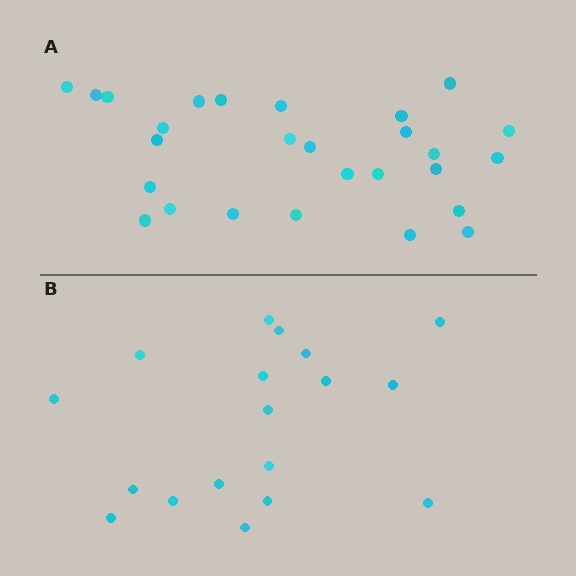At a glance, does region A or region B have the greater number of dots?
Region A (the top region) has more dots.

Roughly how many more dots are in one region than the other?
Region A has roughly 8 or so more dots than region B.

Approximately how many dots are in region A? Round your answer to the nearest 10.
About 30 dots. (The exact count is 27, which rounds to 30.)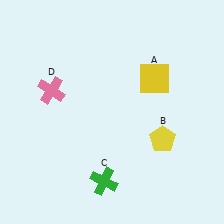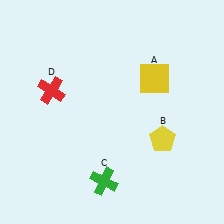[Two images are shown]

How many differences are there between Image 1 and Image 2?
There is 1 difference between the two images.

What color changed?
The cross (D) changed from pink in Image 1 to red in Image 2.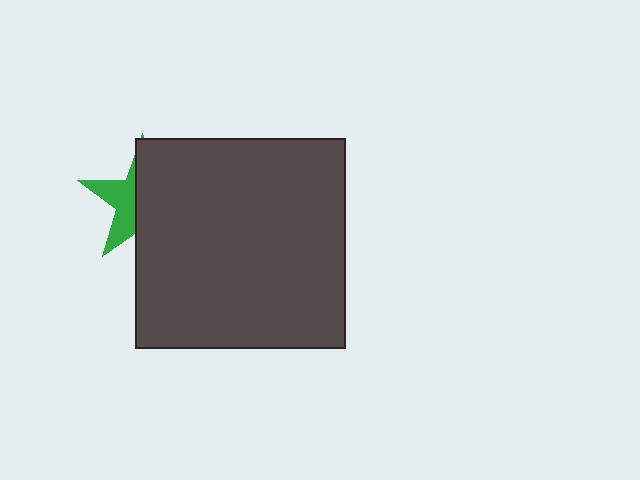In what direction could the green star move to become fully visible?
The green star could move left. That would shift it out from behind the dark gray square entirely.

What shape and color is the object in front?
The object in front is a dark gray square.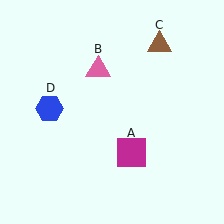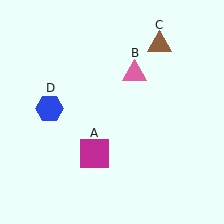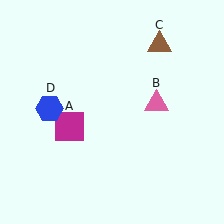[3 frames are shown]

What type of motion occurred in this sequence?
The magenta square (object A), pink triangle (object B) rotated clockwise around the center of the scene.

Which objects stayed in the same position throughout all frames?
Brown triangle (object C) and blue hexagon (object D) remained stationary.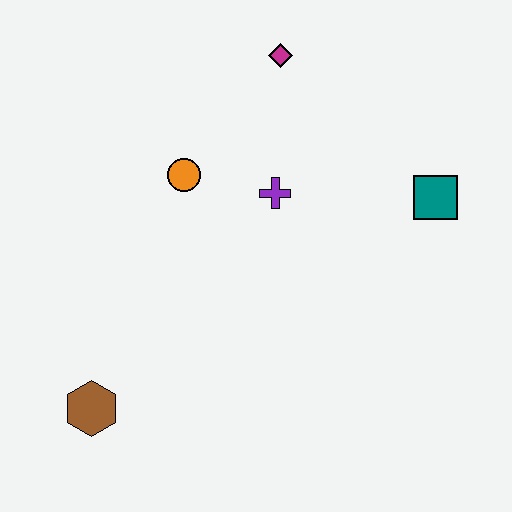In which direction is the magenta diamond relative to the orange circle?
The magenta diamond is above the orange circle.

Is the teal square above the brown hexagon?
Yes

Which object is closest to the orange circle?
The purple cross is closest to the orange circle.